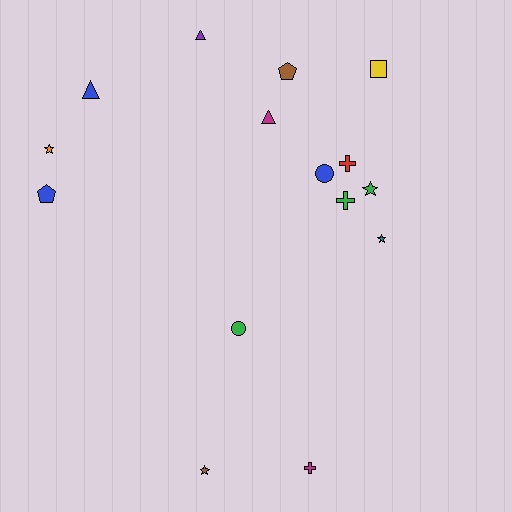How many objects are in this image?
There are 15 objects.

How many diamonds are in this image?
There are no diamonds.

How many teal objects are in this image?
There is 1 teal object.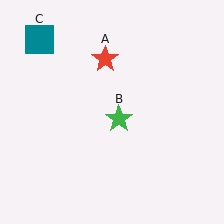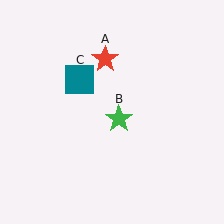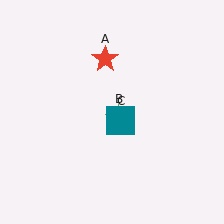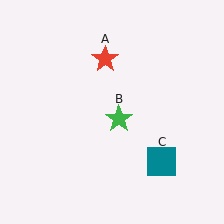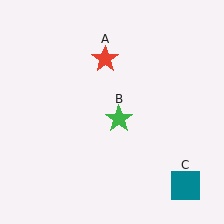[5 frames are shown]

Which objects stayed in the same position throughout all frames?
Red star (object A) and green star (object B) remained stationary.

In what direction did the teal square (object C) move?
The teal square (object C) moved down and to the right.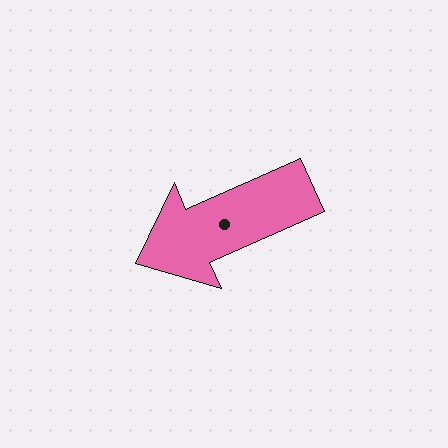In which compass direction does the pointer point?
Southwest.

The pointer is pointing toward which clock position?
Roughly 8 o'clock.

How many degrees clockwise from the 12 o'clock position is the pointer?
Approximately 246 degrees.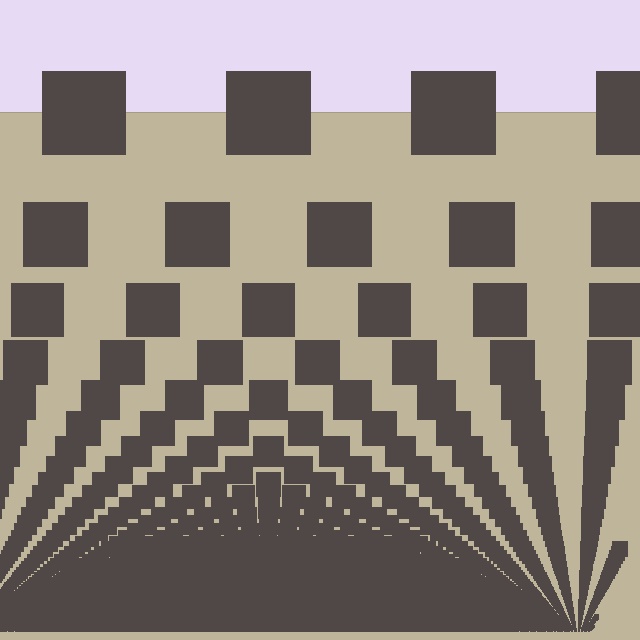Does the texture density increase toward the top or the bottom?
Density increases toward the bottom.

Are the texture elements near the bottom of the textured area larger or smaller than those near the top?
Smaller. The gradient is inverted — elements near the bottom are smaller and denser.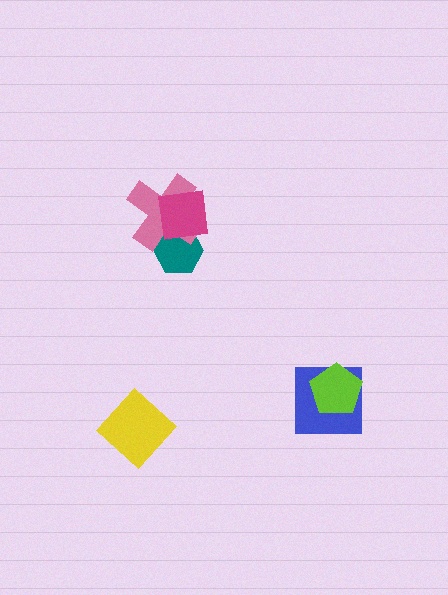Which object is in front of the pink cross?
The magenta square is in front of the pink cross.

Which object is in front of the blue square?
The lime pentagon is in front of the blue square.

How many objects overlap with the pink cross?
2 objects overlap with the pink cross.